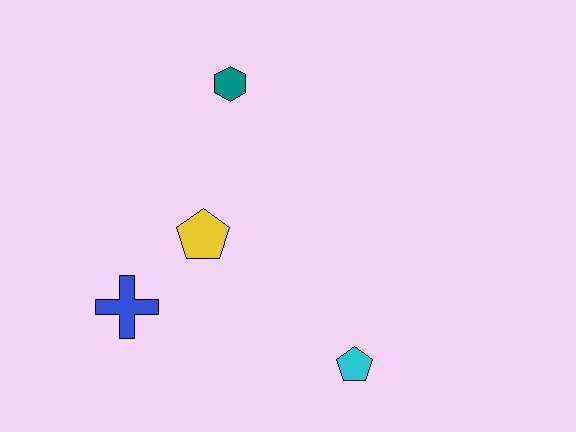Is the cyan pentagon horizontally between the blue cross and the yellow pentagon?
No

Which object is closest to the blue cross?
The yellow pentagon is closest to the blue cross.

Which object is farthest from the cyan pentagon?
The teal hexagon is farthest from the cyan pentagon.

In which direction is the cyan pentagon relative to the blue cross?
The cyan pentagon is to the right of the blue cross.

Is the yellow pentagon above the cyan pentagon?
Yes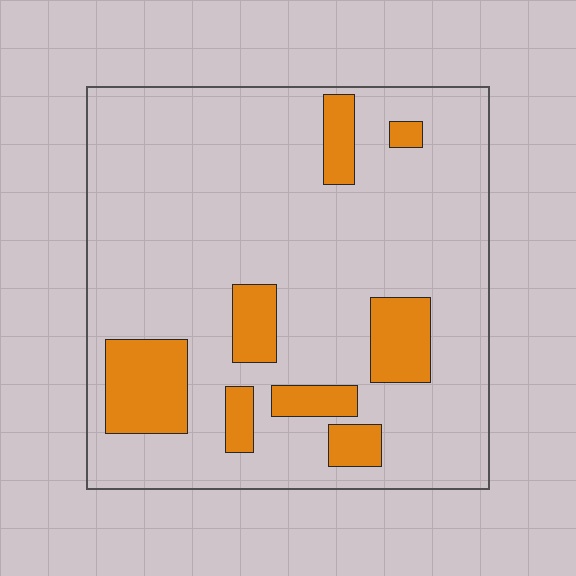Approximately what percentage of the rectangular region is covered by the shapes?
Approximately 15%.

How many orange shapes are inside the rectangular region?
8.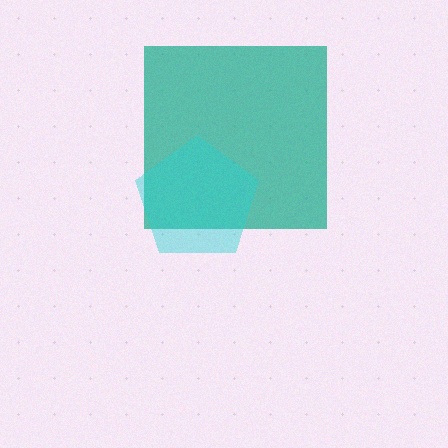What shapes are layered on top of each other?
The layered shapes are: a teal square, a cyan pentagon.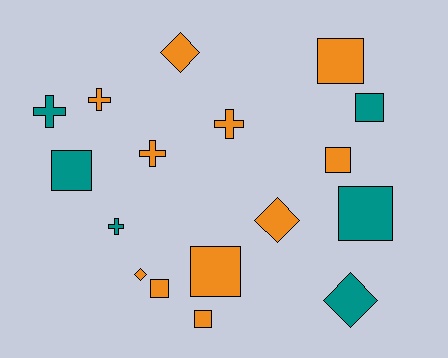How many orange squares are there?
There are 5 orange squares.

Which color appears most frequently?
Orange, with 11 objects.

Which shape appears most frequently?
Square, with 8 objects.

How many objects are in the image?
There are 17 objects.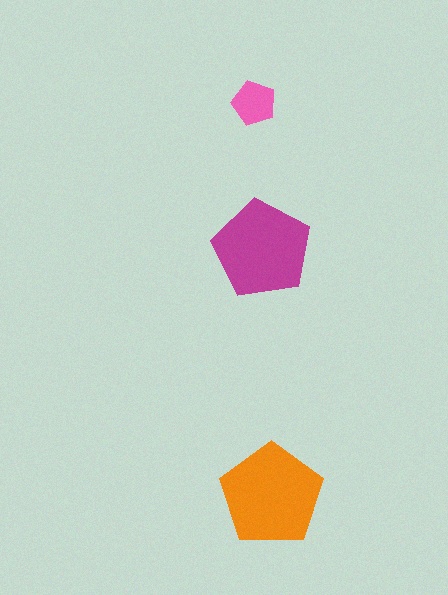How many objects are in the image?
There are 3 objects in the image.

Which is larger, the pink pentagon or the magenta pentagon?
The magenta one.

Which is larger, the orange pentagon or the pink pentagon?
The orange one.